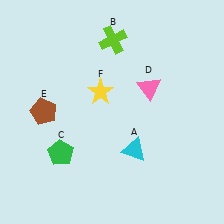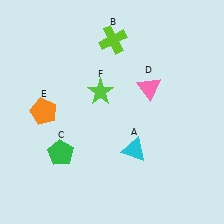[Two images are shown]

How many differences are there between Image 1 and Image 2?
There are 2 differences between the two images.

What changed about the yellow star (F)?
In Image 1, F is yellow. In Image 2, it changed to lime.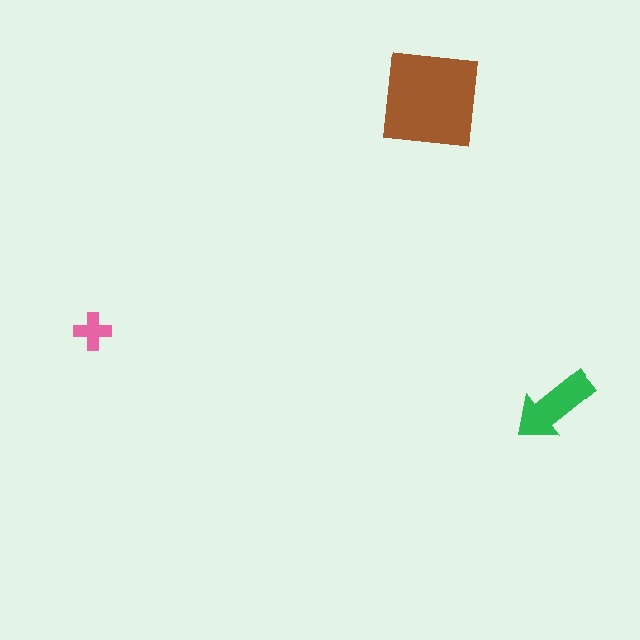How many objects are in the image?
There are 3 objects in the image.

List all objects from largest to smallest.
The brown square, the green arrow, the pink cross.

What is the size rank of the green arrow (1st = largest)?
2nd.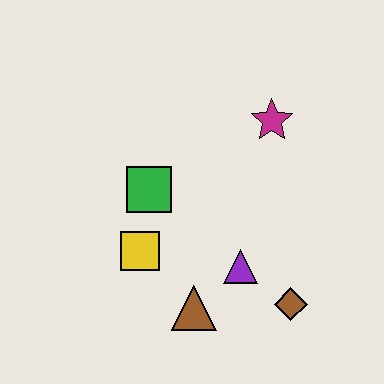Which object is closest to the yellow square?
The green square is closest to the yellow square.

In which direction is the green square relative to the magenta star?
The green square is to the left of the magenta star.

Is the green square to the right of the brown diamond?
No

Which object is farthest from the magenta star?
The brown triangle is farthest from the magenta star.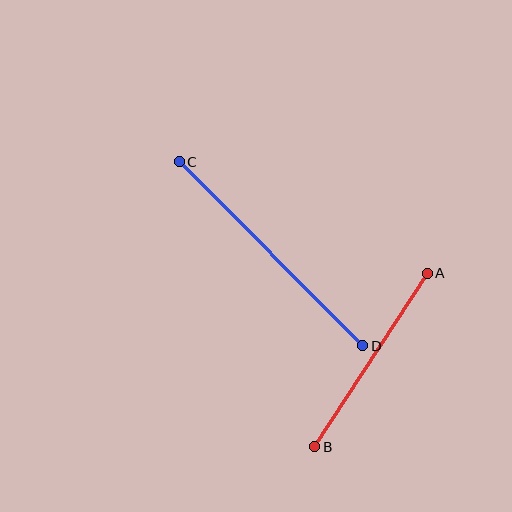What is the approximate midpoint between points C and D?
The midpoint is at approximately (271, 254) pixels.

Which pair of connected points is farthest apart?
Points C and D are farthest apart.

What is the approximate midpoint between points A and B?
The midpoint is at approximately (371, 360) pixels.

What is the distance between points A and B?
The distance is approximately 207 pixels.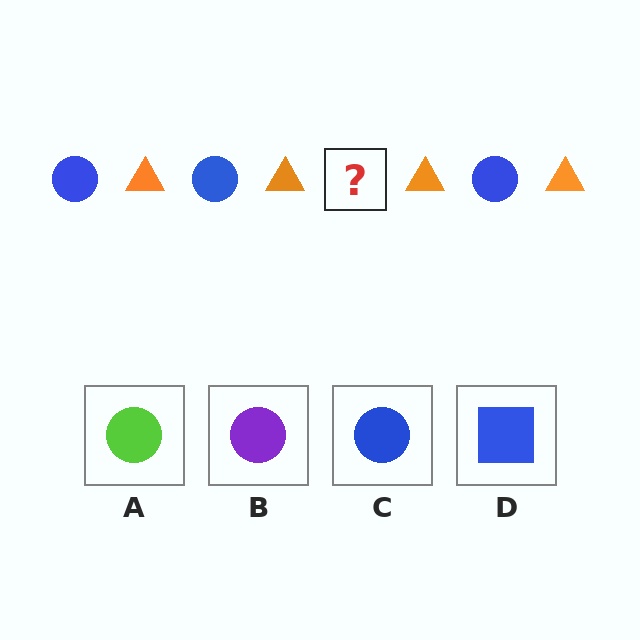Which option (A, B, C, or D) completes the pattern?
C.